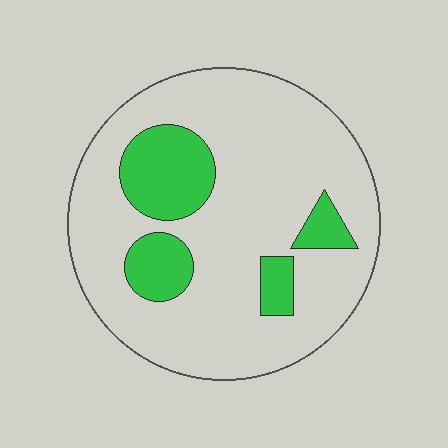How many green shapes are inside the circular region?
4.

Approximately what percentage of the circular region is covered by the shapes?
Approximately 20%.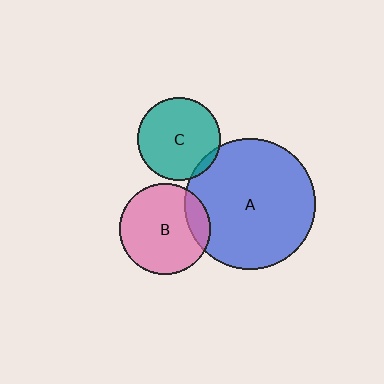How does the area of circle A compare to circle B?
Approximately 2.1 times.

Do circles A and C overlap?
Yes.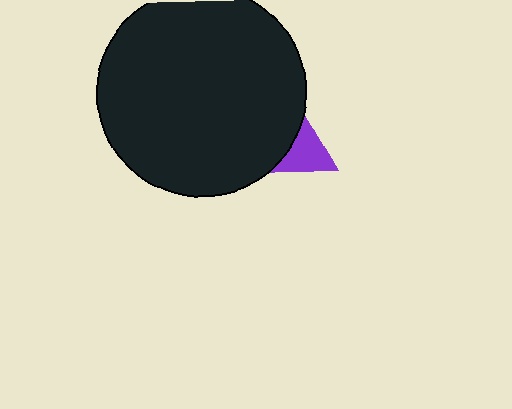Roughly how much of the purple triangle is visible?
A small part of it is visible (roughly 35%).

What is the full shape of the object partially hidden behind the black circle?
The partially hidden object is a purple triangle.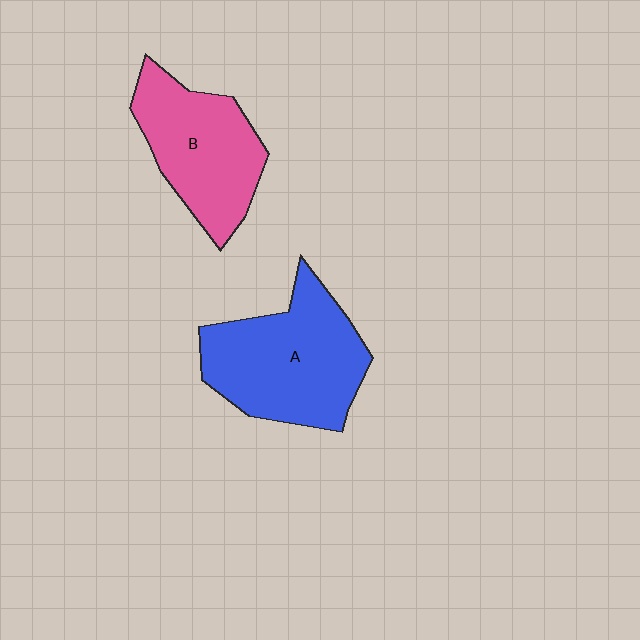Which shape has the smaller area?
Shape B (pink).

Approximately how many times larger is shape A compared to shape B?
Approximately 1.2 times.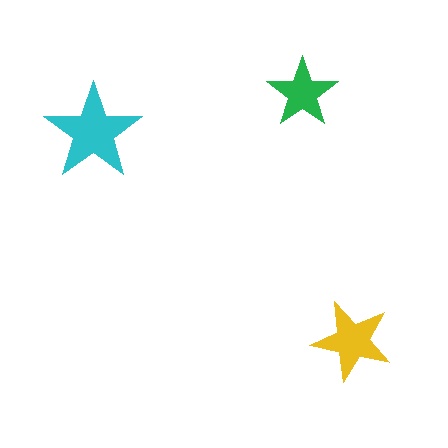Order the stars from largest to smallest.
the cyan one, the yellow one, the green one.